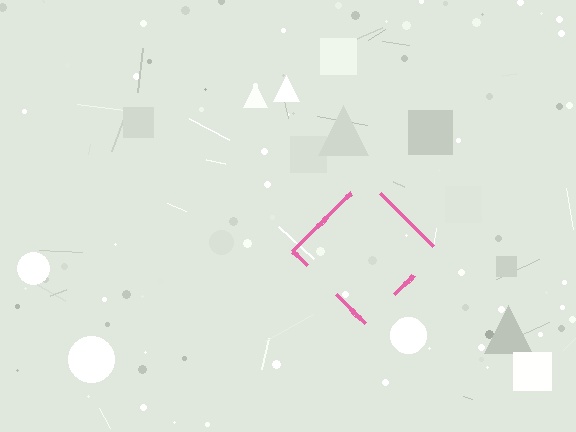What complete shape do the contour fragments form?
The contour fragments form a diamond.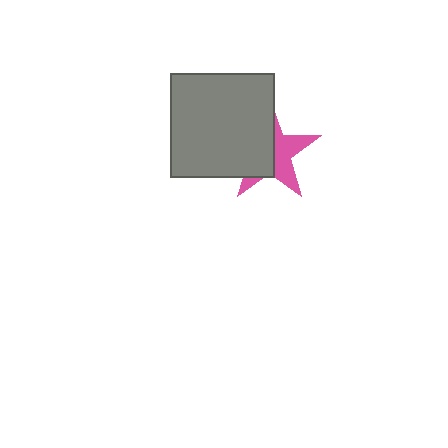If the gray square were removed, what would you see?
You would see the complete pink star.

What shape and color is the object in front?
The object in front is a gray square.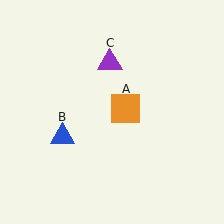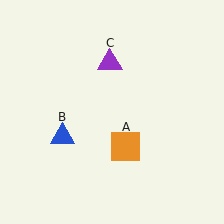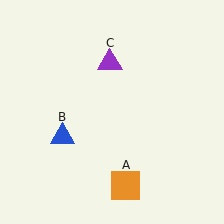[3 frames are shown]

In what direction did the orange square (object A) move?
The orange square (object A) moved down.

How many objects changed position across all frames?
1 object changed position: orange square (object A).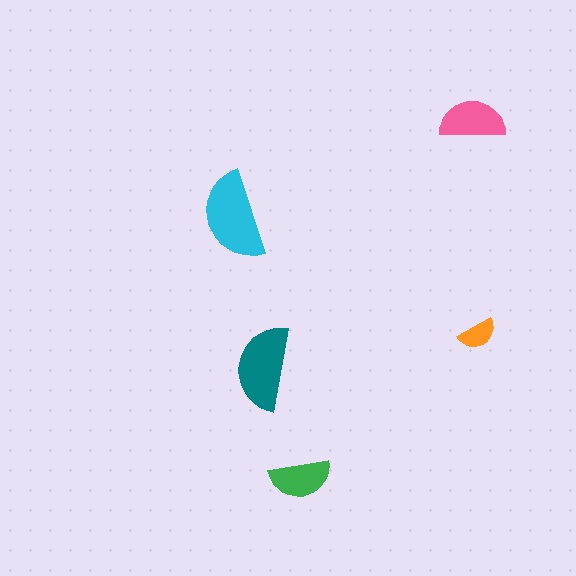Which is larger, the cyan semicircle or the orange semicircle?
The cyan one.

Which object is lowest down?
The green semicircle is bottommost.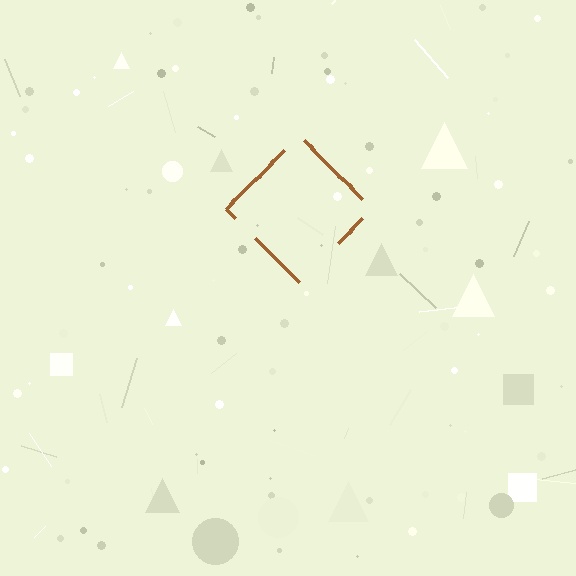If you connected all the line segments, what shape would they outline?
They would outline a diamond.